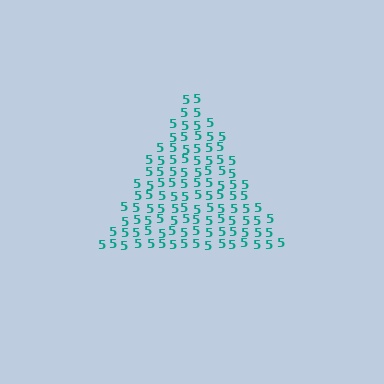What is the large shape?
The large shape is a triangle.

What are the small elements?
The small elements are digit 5's.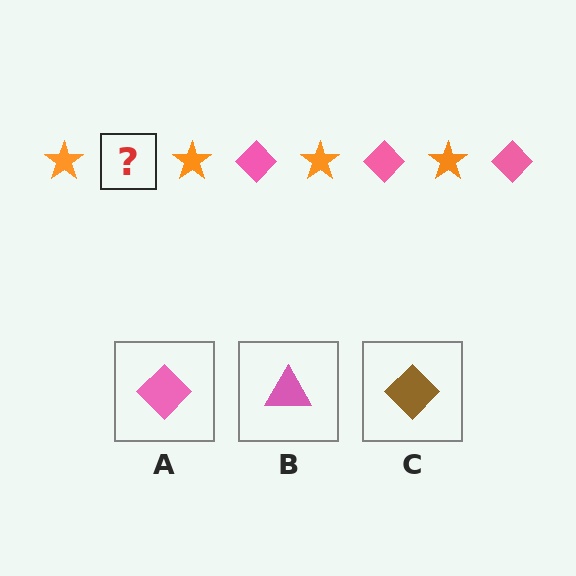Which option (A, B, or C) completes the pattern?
A.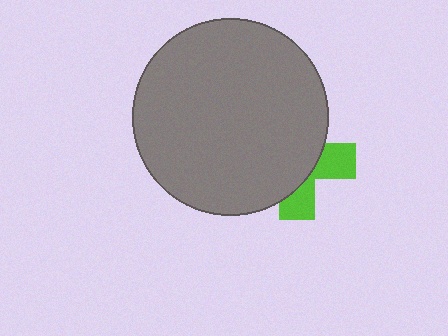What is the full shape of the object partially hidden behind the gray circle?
The partially hidden object is a lime cross.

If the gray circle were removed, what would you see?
You would see the complete lime cross.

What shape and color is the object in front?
The object in front is a gray circle.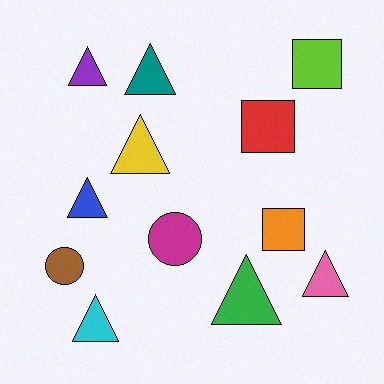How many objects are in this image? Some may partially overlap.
There are 12 objects.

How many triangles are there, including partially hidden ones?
There are 7 triangles.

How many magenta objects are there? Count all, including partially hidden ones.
There is 1 magenta object.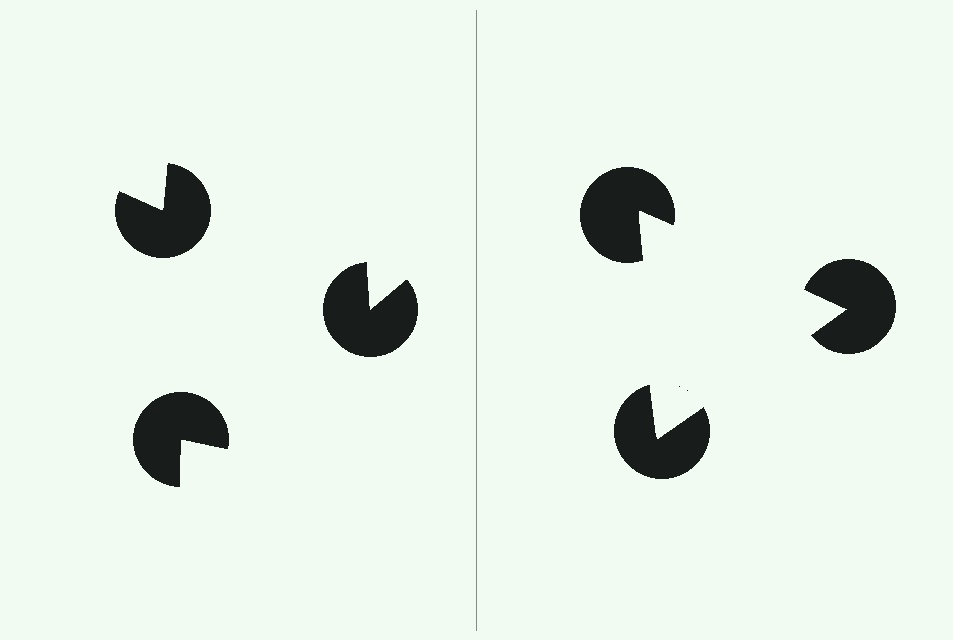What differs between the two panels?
The pac-man discs are positioned identically on both sides; only the wedge orientations differ. On the right they align to a triangle; on the left they are misaligned.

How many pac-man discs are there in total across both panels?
6 — 3 on each side.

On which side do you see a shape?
An illusory triangle appears on the right side. On the left side the wedge cuts are rotated, so no coherent shape forms.